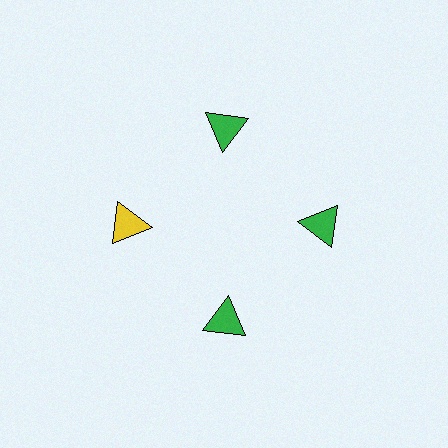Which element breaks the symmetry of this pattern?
The yellow triangle at roughly the 9 o'clock position breaks the symmetry. All other shapes are green triangles.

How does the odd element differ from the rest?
It has a different color: yellow instead of green.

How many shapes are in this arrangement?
There are 4 shapes arranged in a ring pattern.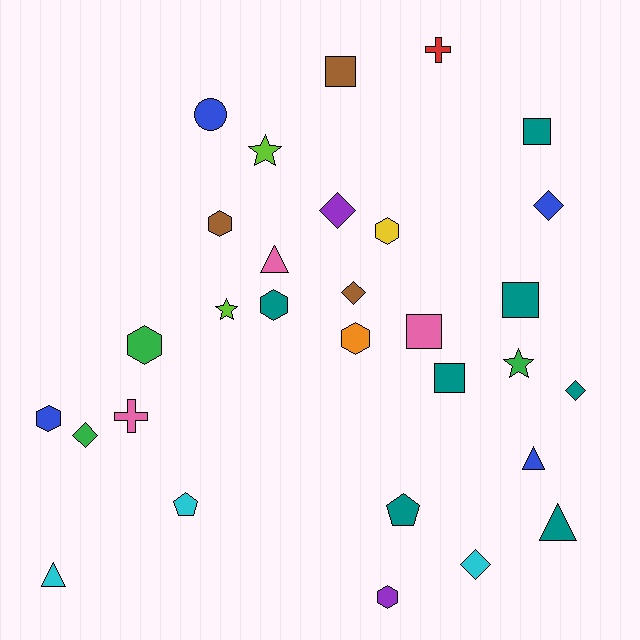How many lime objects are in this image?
There are 2 lime objects.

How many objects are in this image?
There are 30 objects.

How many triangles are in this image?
There are 4 triangles.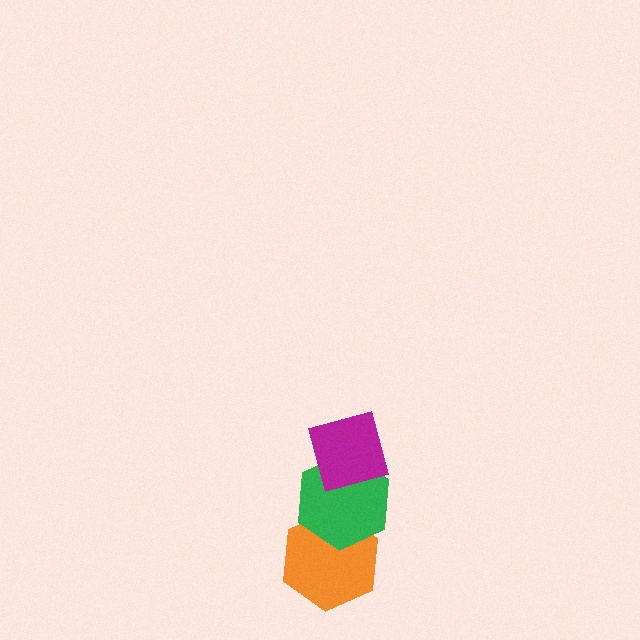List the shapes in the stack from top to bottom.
From top to bottom: the magenta diamond, the green hexagon, the orange hexagon.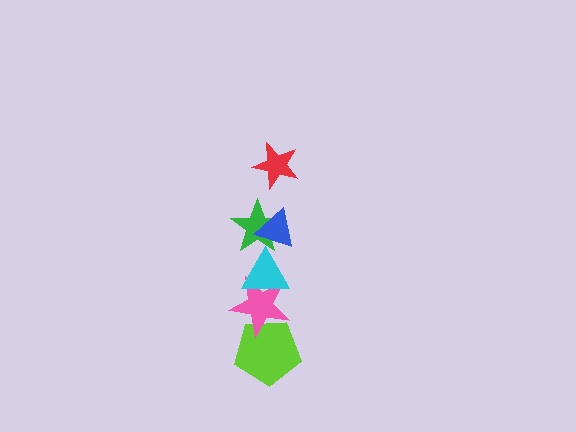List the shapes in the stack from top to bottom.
From top to bottom: the red star, the blue triangle, the green star, the cyan triangle, the pink star, the lime pentagon.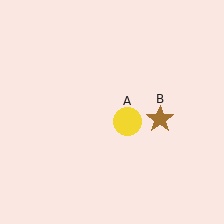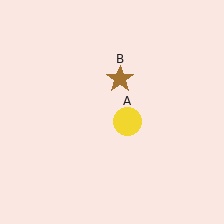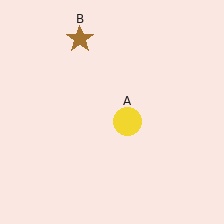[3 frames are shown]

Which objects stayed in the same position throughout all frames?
Yellow circle (object A) remained stationary.